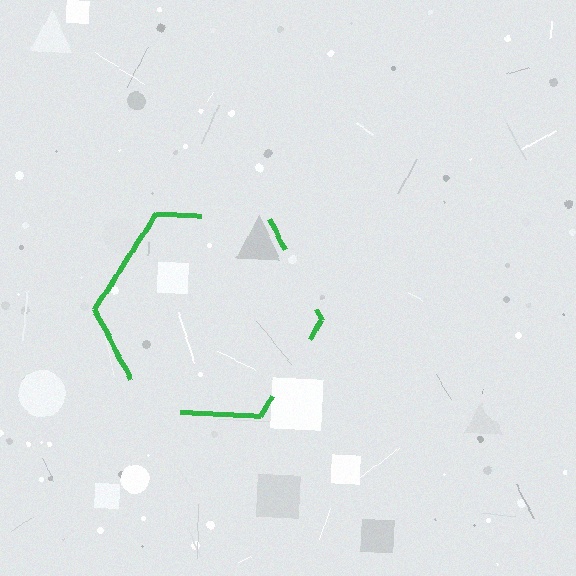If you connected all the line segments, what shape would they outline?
They would outline a hexagon.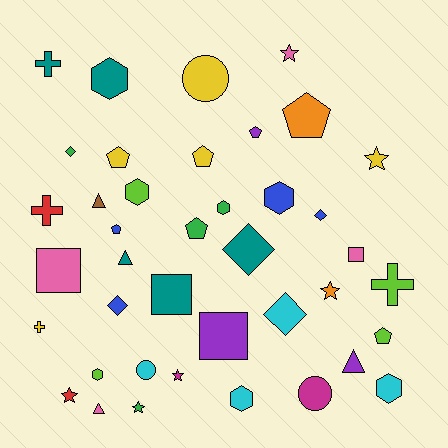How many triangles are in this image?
There are 4 triangles.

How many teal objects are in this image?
There are 5 teal objects.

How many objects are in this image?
There are 40 objects.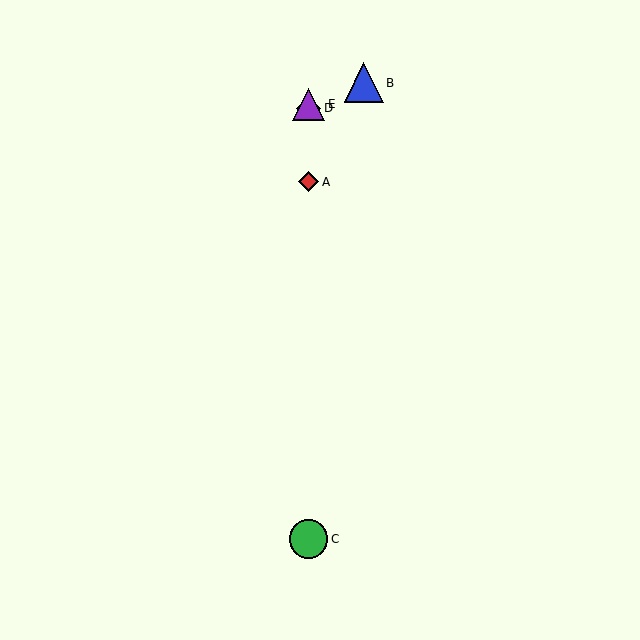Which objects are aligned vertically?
Objects A, C, D, E are aligned vertically.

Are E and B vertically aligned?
No, E is at x≈309 and B is at x≈364.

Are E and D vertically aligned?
Yes, both are at x≈309.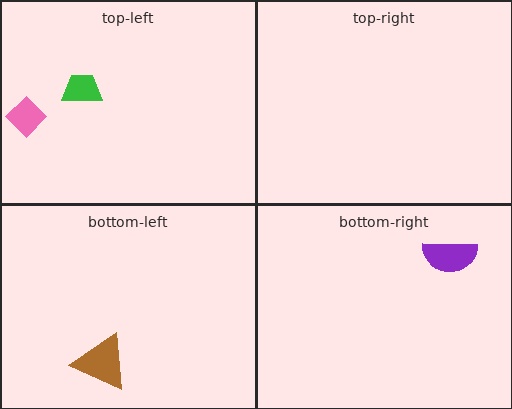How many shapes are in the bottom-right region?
1.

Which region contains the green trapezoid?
The top-left region.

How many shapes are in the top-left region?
2.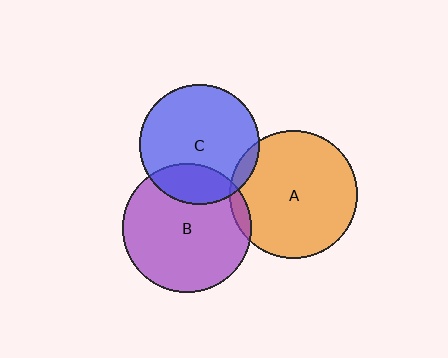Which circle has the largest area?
Circle B (purple).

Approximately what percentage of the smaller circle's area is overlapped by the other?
Approximately 5%.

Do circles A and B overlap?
Yes.